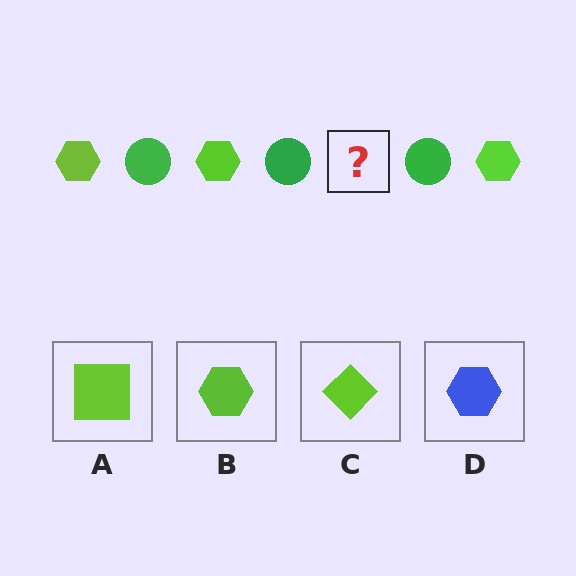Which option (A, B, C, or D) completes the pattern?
B.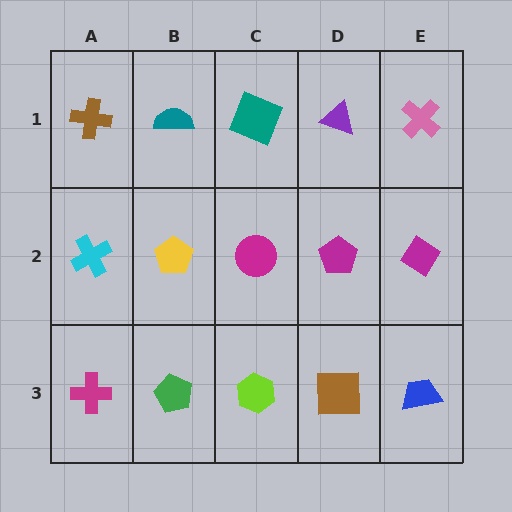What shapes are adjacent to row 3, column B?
A yellow pentagon (row 2, column B), a magenta cross (row 3, column A), a lime hexagon (row 3, column C).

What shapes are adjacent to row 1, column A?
A cyan cross (row 2, column A), a teal semicircle (row 1, column B).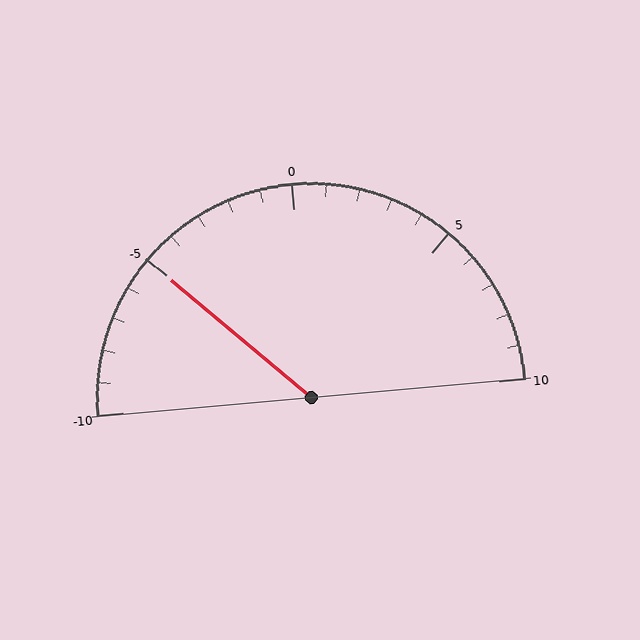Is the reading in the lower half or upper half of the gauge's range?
The reading is in the lower half of the range (-10 to 10).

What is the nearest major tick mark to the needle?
The nearest major tick mark is -5.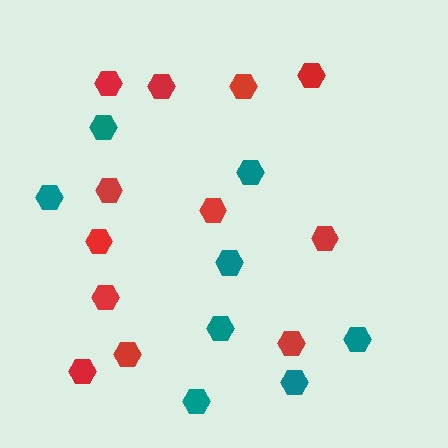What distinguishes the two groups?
There are 2 groups: one group of red hexagons (12) and one group of teal hexagons (8).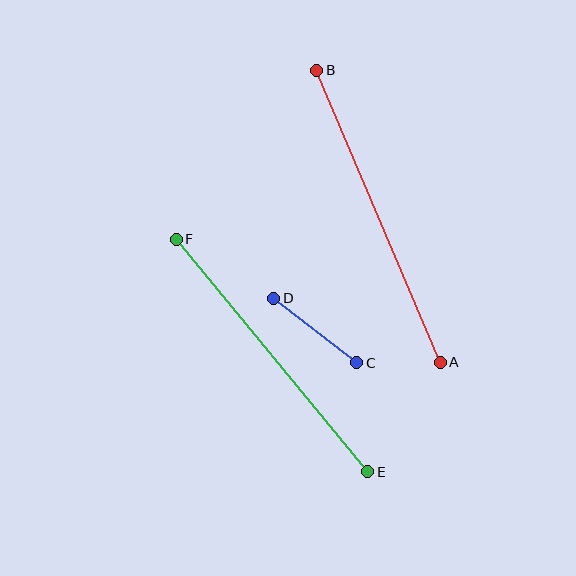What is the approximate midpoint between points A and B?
The midpoint is at approximately (379, 216) pixels.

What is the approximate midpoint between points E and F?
The midpoint is at approximately (272, 356) pixels.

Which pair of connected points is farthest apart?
Points A and B are farthest apart.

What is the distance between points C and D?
The distance is approximately 105 pixels.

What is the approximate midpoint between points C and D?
The midpoint is at approximately (315, 331) pixels.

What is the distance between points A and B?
The distance is approximately 317 pixels.